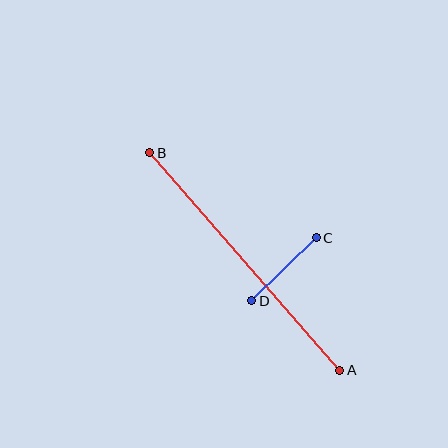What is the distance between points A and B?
The distance is approximately 289 pixels.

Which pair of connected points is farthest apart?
Points A and B are farthest apart.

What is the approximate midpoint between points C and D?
The midpoint is at approximately (284, 269) pixels.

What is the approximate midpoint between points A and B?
The midpoint is at approximately (245, 261) pixels.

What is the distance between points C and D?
The distance is approximately 90 pixels.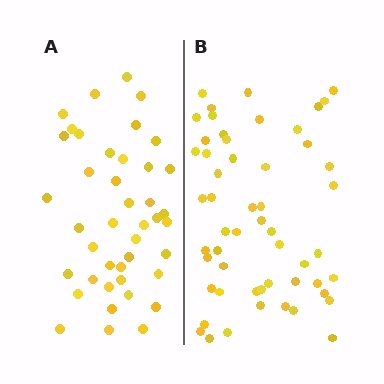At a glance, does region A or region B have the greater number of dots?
Region B (the right region) has more dots.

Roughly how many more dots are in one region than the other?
Region B has roughly 12 or so more dots than region A.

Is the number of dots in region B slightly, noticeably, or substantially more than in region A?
Region B has noticeably more, but not dramatically so. The ratio is roughly 1.3 to 1.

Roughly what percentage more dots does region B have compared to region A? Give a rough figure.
About 30% more.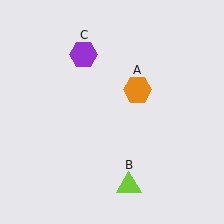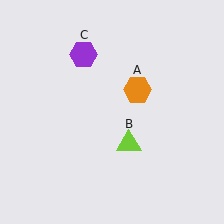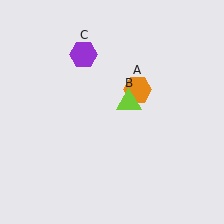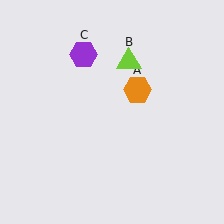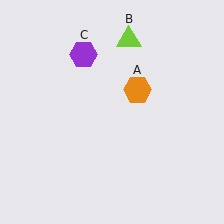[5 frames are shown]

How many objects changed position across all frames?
1 object changed position: lime triangle (object B).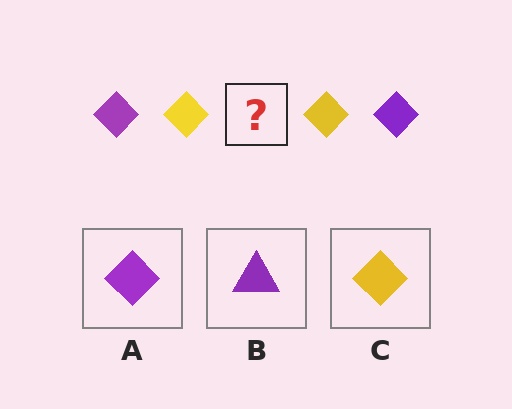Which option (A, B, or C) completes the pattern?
A.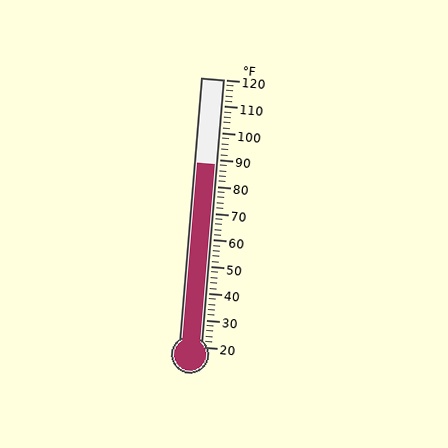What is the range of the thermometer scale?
The thermometer scale ranges from 20°F to 120°F.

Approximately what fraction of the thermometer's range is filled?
The thermometer is filled to approximately 70% of its range.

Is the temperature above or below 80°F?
The temperature is above 80°F.